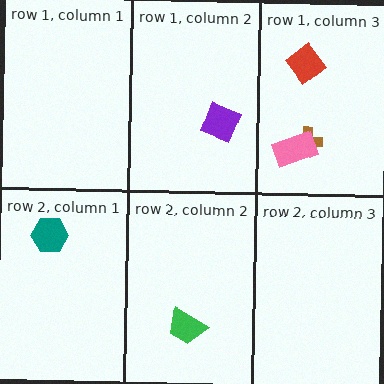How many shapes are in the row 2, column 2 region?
1.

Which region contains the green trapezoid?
The row 2, column 2 region.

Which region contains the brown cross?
The row 1, column 3 region.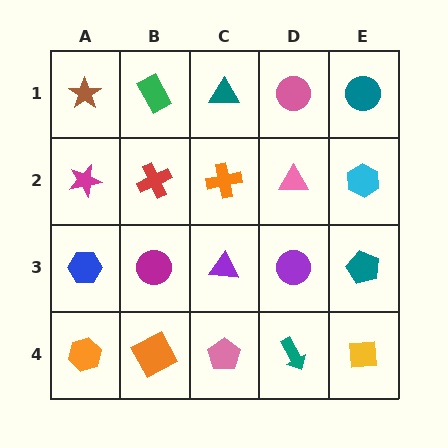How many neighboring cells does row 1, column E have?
2.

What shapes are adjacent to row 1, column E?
A cyan hexagon (row 2, column E), a pink circle (row 1, column D).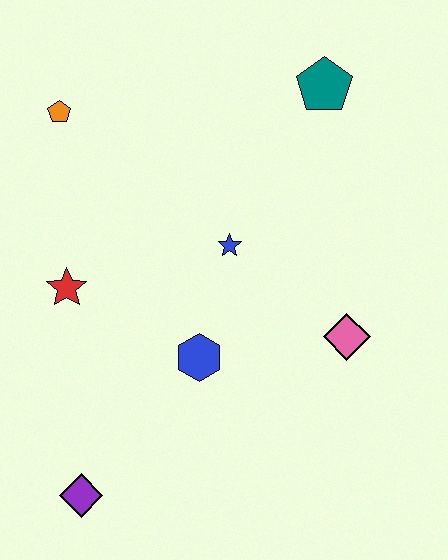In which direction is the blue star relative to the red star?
The blue star is to the right of the red star.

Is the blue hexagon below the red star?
Yes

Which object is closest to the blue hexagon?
The blue star is closest to the blue hexagon.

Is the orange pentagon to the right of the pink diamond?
No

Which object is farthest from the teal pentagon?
The purple diamond is farthest from the teal pentagon.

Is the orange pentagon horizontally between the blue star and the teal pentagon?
No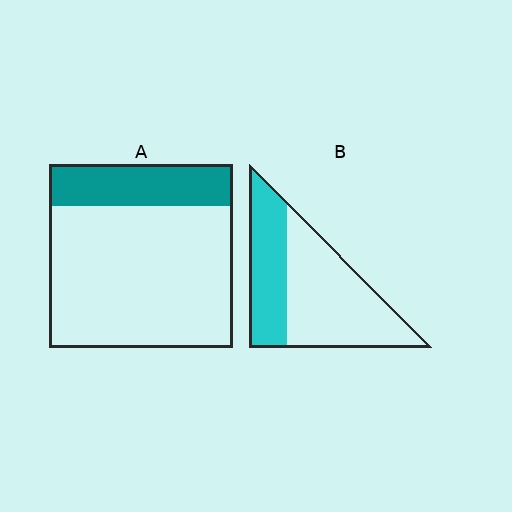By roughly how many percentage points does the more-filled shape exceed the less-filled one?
By roughly 15 percentage points (B over A).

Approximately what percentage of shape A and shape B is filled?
A is approximately 25% and B is approximately 35%.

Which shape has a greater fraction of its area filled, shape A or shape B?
Shape B.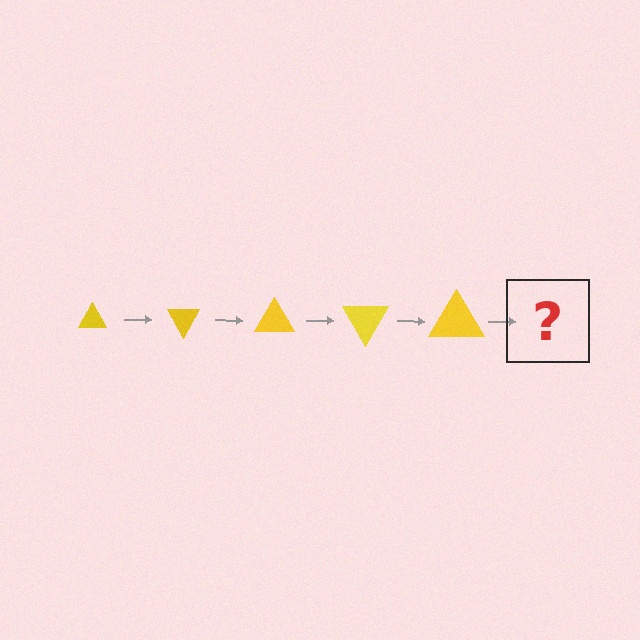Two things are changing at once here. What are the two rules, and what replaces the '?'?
The two rules are that the triangle grows larger each step and it rotates 60 degrees each step. The '?' should be a triangle, larger than the previous one and rotated 300 degrees from the start.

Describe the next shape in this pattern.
It should be a triangle, larger than the previous one and rotated 300 degrees from the start.